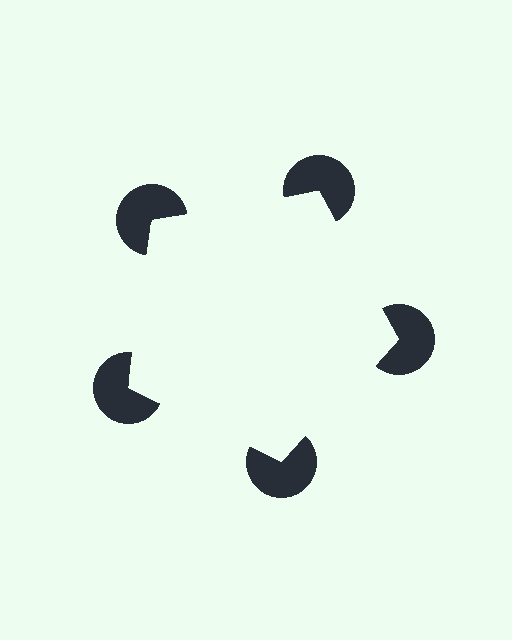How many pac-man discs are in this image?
There are 5 — one at each vertex of the illusory pentagon.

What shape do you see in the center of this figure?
An illusory pentagon — its edges are inferred from the aligned wedge cuts in the pac-man discs, not physically drawn.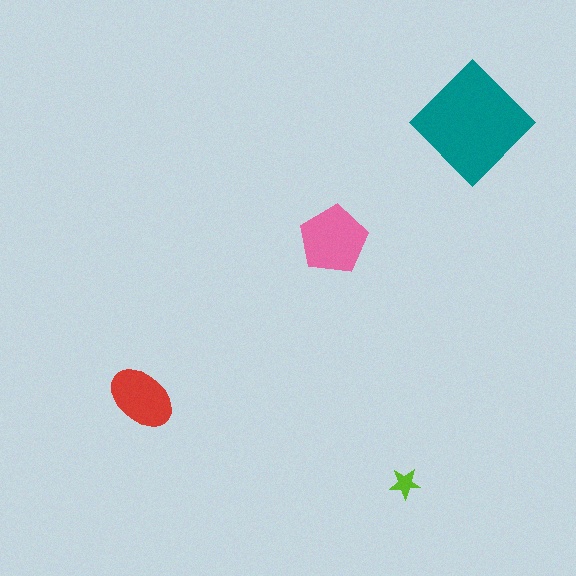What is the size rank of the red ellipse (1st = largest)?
3rd.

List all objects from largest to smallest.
The teal diamond, the pink pentagon, the red ellipse, the lime star.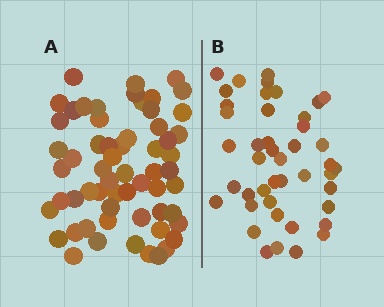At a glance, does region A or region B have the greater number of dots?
Region A (the left region) has more dots.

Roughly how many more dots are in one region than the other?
Region A has approximately 15 more dots than region B.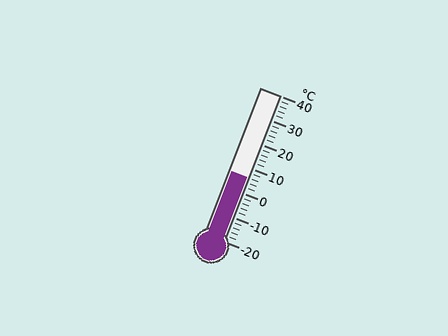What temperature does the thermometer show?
The thermometer shows approximately 6°C.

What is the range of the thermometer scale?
The thermometer scale ranges from -20°C to 40°C.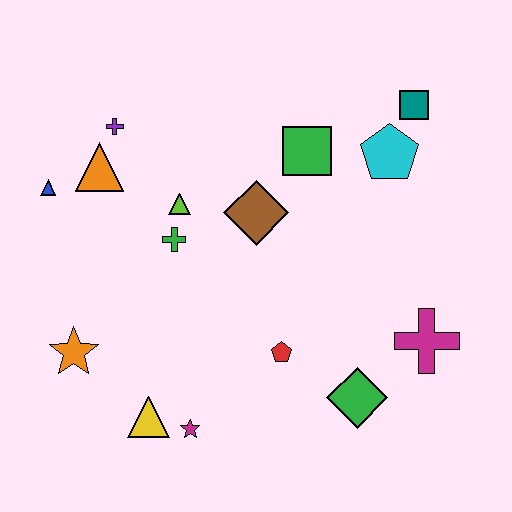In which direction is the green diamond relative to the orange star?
The green diamond is to the right of the orange star.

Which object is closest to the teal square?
The cyan pentagon is closest to the teal square.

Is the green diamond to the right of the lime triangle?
Yes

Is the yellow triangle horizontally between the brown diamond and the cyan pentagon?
No